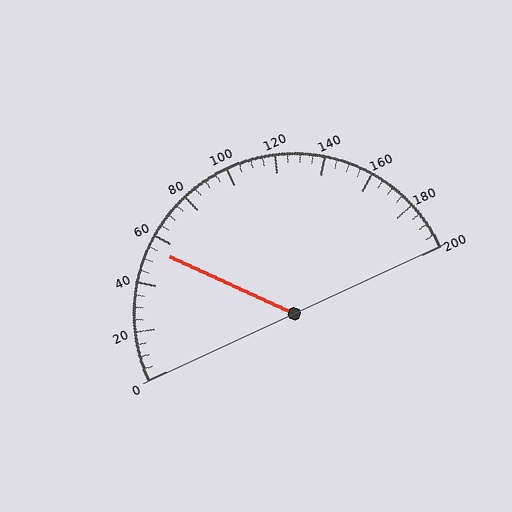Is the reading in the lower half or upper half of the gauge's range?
The reading is in the lower half of the range (0 to 200).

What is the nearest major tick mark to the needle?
The nearest major tick mark is 60.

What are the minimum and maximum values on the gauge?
The gauge ranges from 0 to 200.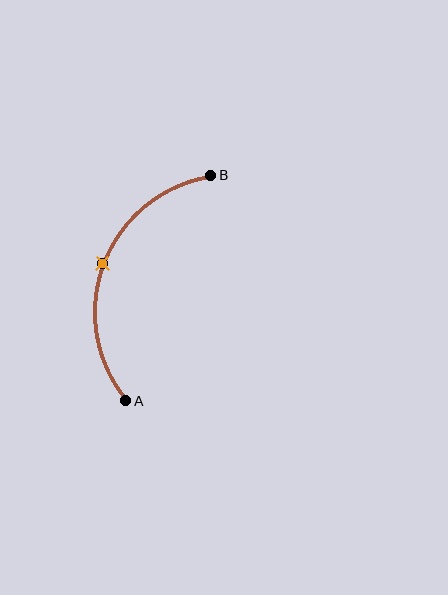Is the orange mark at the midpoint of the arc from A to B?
Yes. The orange mark lies on the arc at equal arc-length from both A and B — it is the arc midpoint.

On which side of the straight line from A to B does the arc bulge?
The arc bulges to the left of the straight line connecting A and B.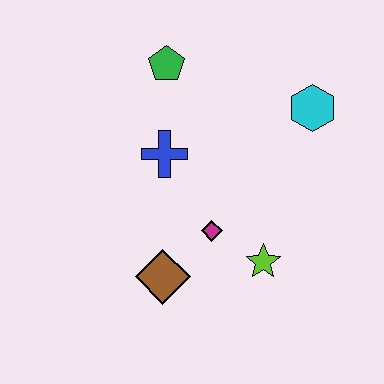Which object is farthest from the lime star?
The green pentagon is farthest from the lime star.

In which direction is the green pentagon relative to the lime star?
The green pentagon is above the lime star.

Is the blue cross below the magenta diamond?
No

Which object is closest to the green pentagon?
The blue cross is closest to the green pentagon.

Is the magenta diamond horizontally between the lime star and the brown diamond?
Yes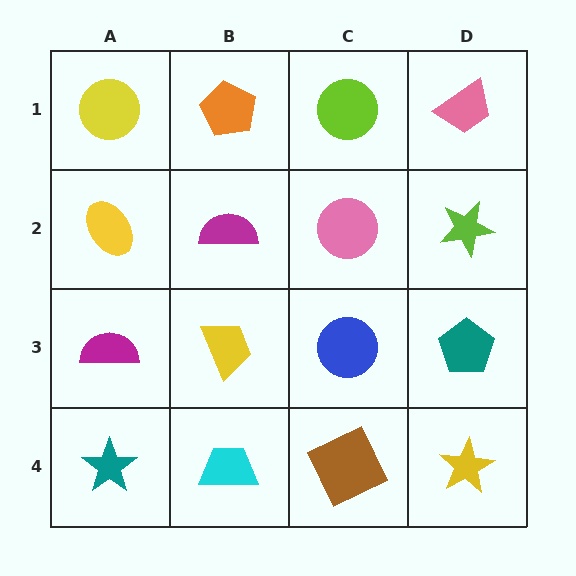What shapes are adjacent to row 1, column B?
A magenta semicircle (row 2, column B), a yellow circle (row 1, column A), a lime circle (row 1, column C).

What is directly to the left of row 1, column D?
A lime circle.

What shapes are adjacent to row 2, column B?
An orange pentagon (row 1, column B), a yellow trapezoid (row 3, column B), a yellow ellipse (row 2, column A), a pink circle (row 2, column C).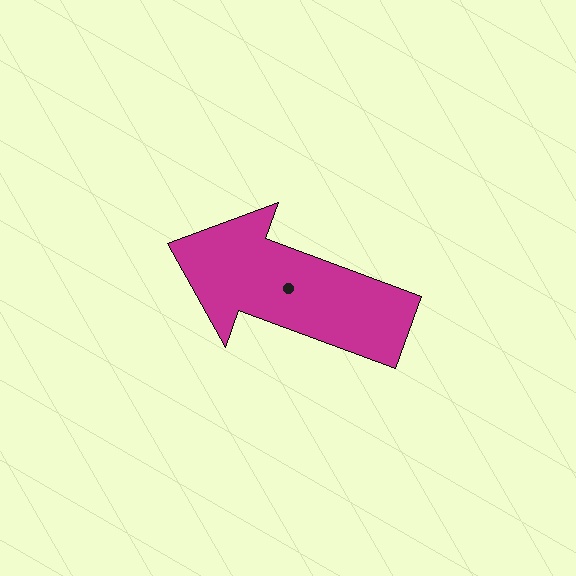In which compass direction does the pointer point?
West.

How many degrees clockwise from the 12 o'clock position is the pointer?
Approximately 290 degrees.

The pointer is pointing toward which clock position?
Roughly 10 o'clock.